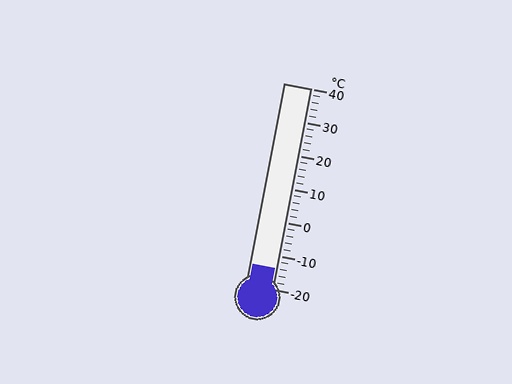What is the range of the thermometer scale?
The thermometer scale ranges from -20°C to 40°C.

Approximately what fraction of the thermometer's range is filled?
The thermometer is filled to approximately 10% of its range.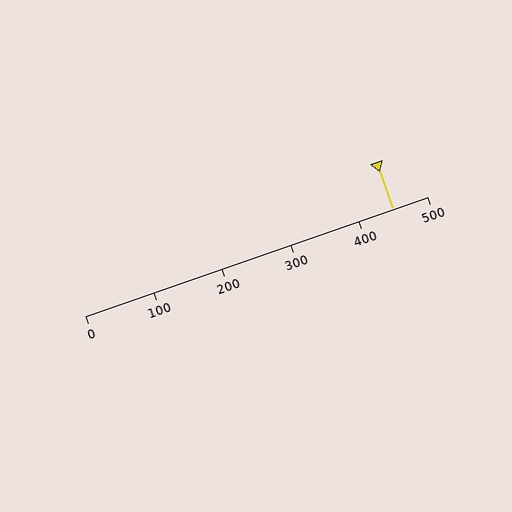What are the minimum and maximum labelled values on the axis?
The axis runs from 0 to 500.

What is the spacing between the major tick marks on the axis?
The major ticks are spaced 100 apart.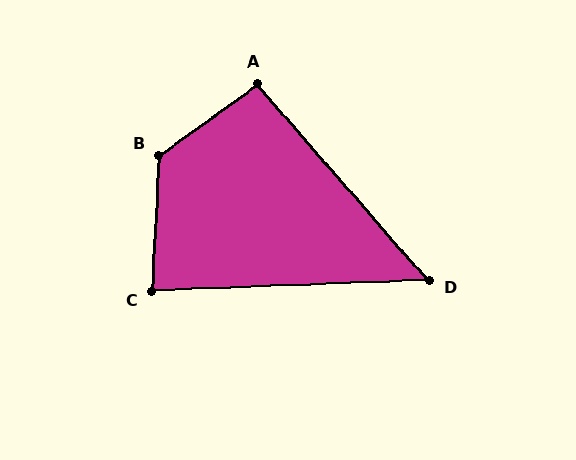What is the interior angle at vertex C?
Approximately 85 degrees (acute).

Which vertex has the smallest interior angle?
D, at approximately 51 degrees.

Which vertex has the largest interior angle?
B, at approximately 129 degrees.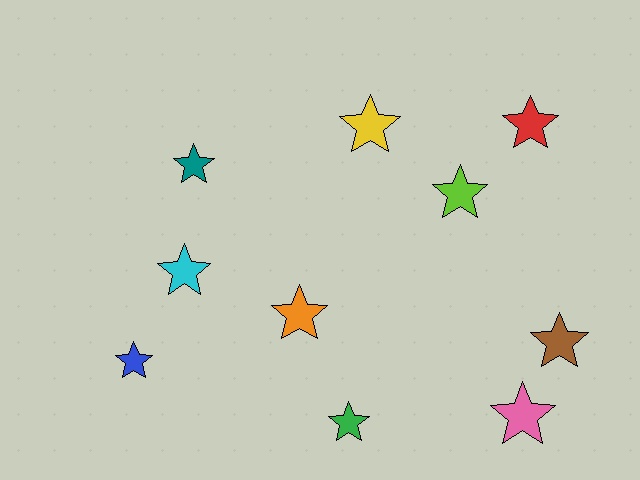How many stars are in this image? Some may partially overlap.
There are 10 stars.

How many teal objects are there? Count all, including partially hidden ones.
There is 1 teal object.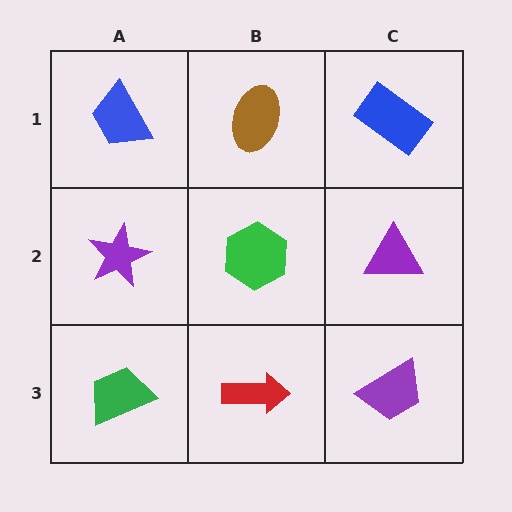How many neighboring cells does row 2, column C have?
3.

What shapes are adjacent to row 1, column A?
A purple star (row 2, column A), a brown ellipse (row 1, column B).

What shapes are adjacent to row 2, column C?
A blue rectangle (row 1, column C), a purple trapezoid (row 3, column C), a green hexagon (row 2, column B).